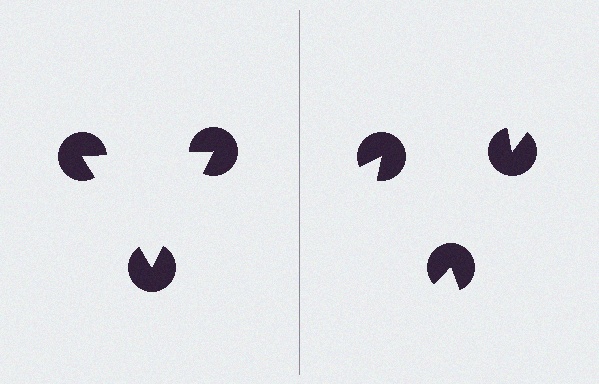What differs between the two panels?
The pac-man discs are positioned identically on both sides; only the wedge orientations differ. On the left they align to a triangle; on the right they are misaligned.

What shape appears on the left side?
An illusory triangle.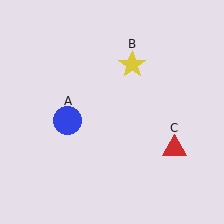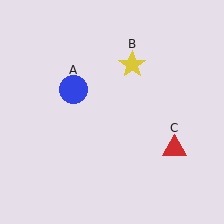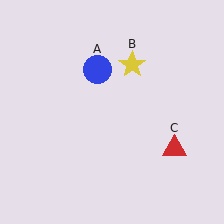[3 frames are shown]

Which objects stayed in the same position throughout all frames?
Yellow star (object B) and red triangle (object C) remained stationary.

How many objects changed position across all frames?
1 object changed position: blue circle (object A).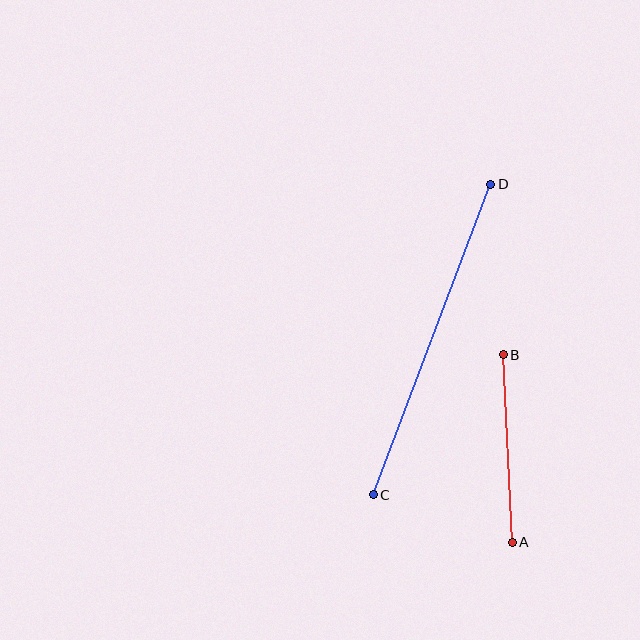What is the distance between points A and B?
The distance is approximately 188 pixels.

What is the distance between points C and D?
The distance is approximately 332 pixels.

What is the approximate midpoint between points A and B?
The midpoint is at approximately (508, 448) pixels.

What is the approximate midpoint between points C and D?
The midpoint is at approximately (432, 340) pixels.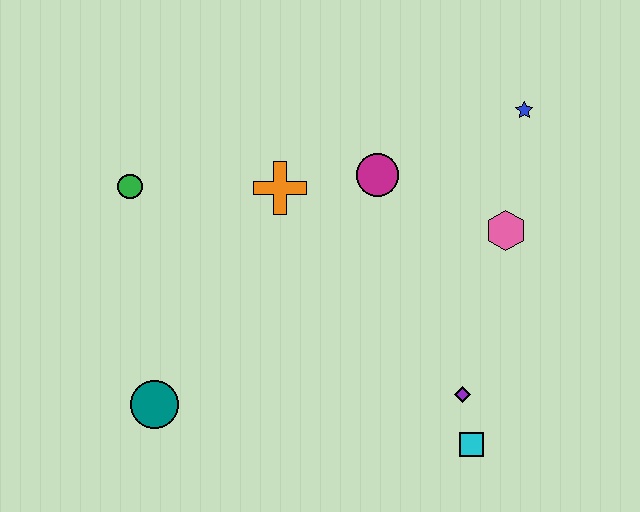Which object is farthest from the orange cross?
The cyan square is farthest from the orange cross.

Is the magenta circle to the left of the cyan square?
Yes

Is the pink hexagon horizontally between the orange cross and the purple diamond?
No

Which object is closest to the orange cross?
The magenta circle is closest to the orange cross.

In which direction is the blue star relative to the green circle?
The blue star is to the right of the green circle.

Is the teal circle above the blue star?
No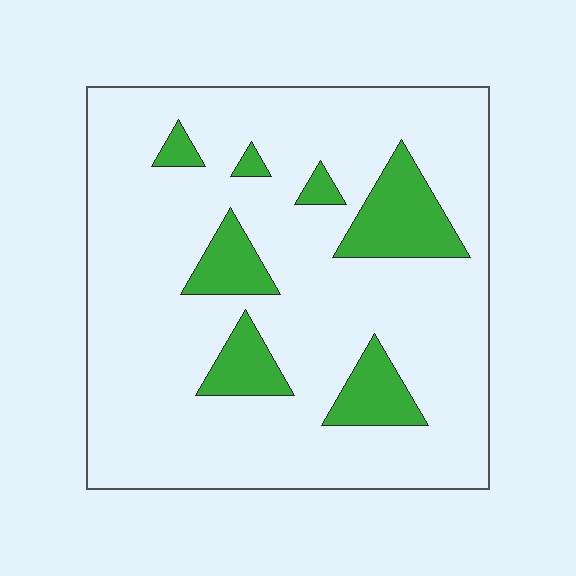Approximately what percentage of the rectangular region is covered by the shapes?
Approximately 15%.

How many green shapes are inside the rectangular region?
7.